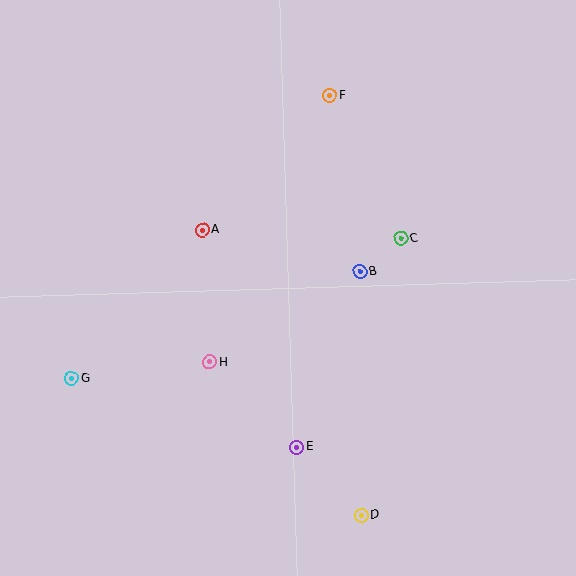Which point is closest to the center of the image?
Point B at (360, 272) is closest to the center.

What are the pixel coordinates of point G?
Point G is at (71, 378).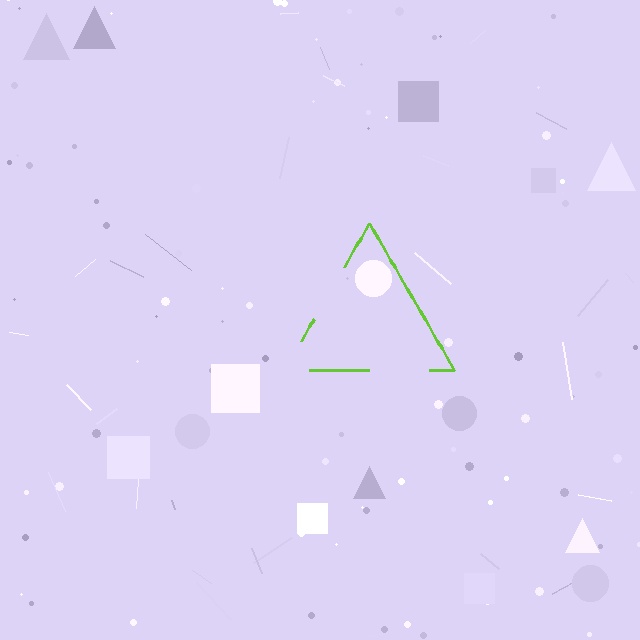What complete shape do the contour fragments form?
The contour fragments form a triangle.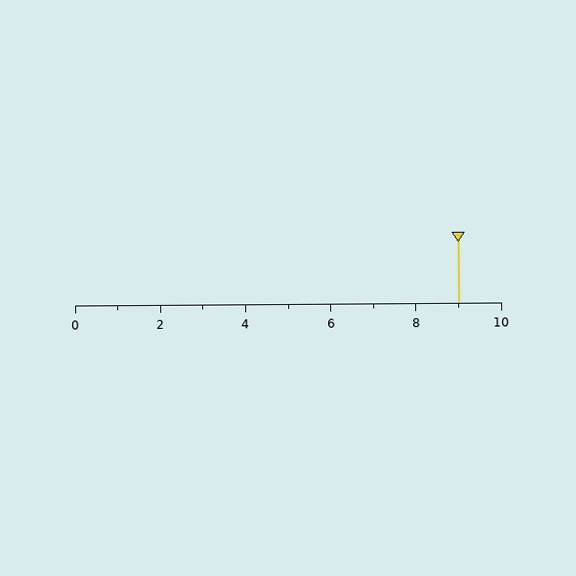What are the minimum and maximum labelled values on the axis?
The axis runs from 0 to 10.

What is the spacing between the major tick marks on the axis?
The major ticks are spaced 2 apart.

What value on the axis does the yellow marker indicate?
The marker indicates approximately 9.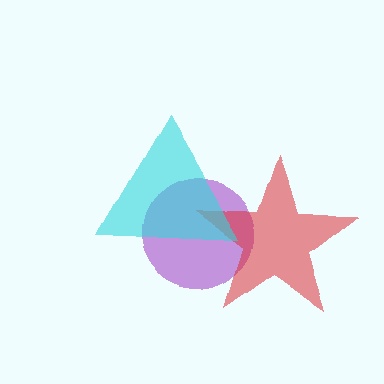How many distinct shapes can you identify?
There are 3 distinct shapes: a purple circle, a red star, a cyan triangle.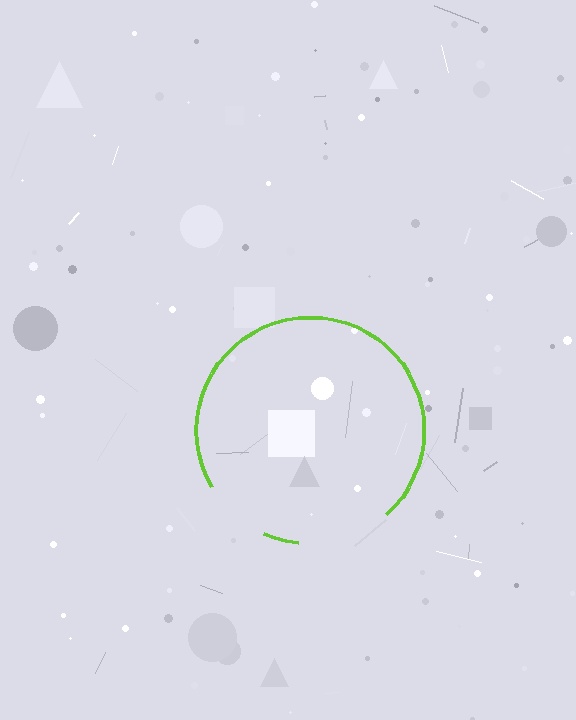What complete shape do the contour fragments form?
The contour fragments form a circle.